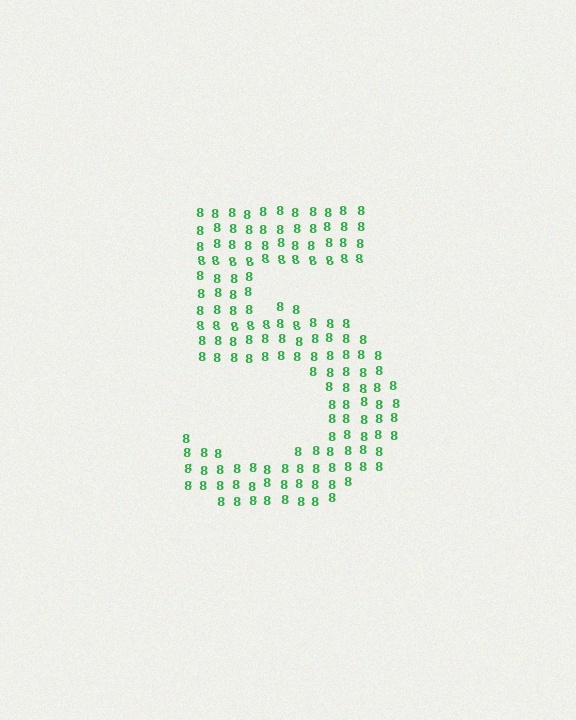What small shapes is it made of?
It is made of small digit 8's.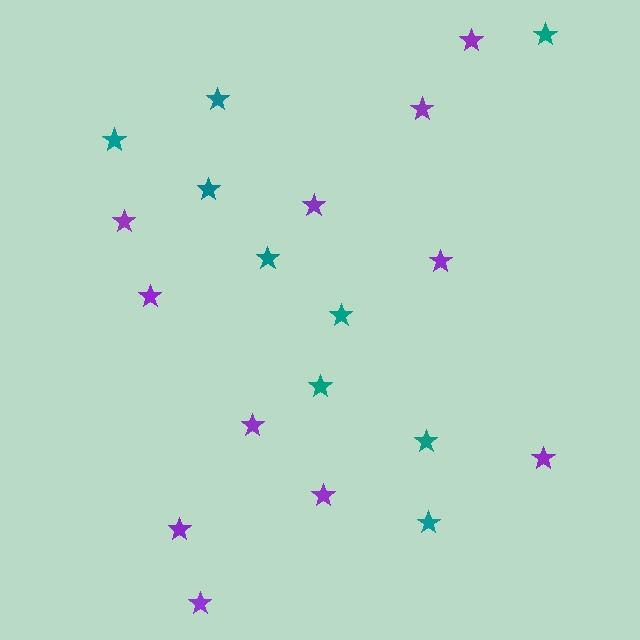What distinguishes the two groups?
There are 2 groups: one group of teal stars (9) and one group of purple stars (11).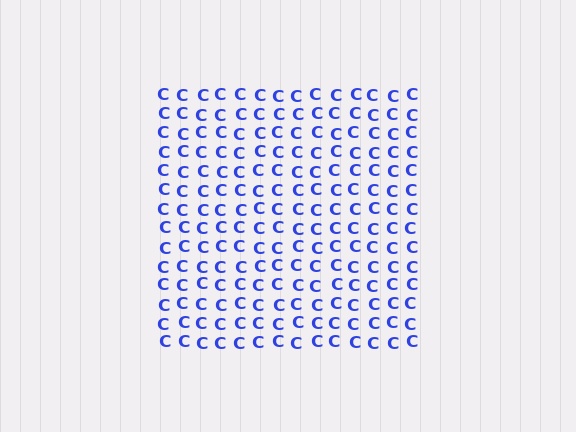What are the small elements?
The small elements are letter C's.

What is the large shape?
The large shape is a square.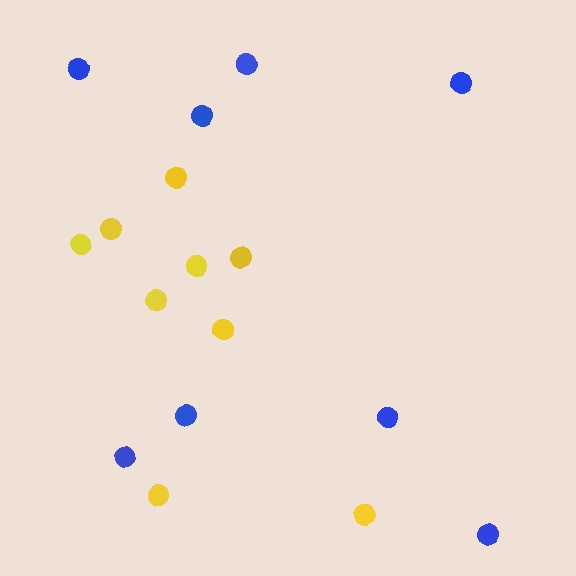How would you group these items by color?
There are 2 groups: one group of blue circles (8) and one group of yellow circles (9).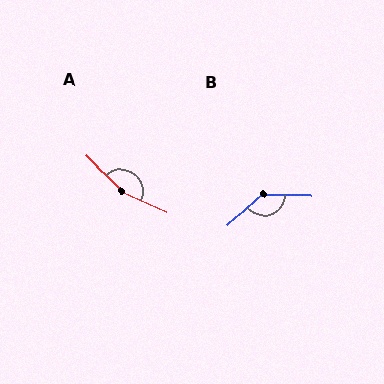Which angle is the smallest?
B, at approximately 136 degrees.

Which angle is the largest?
A, at approximately 159 degrees.